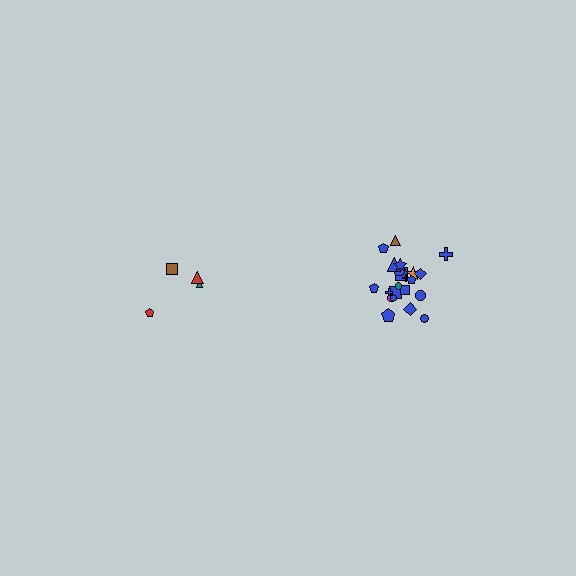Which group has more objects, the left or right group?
The right group.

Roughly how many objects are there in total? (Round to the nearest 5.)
Roughly 25 objects in total.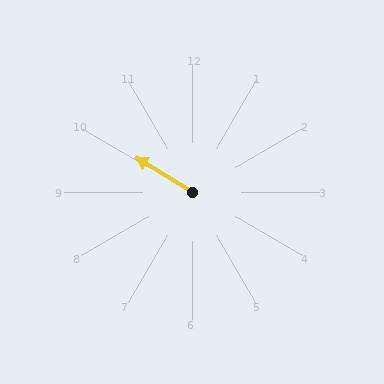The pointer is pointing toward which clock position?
Roughly 10 o'clock.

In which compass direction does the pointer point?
Northwest.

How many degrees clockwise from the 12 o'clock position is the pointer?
Approximately 302 degrees.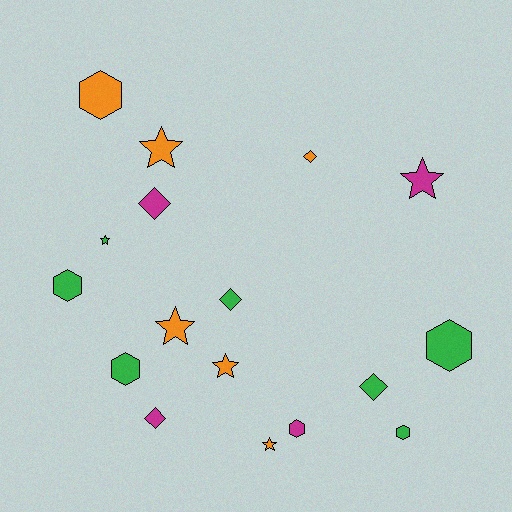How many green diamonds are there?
There are 2 green diamonds.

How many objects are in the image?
There are 17 objects.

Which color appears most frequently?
Green, with 7 objects.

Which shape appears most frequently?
Hexagon, with 6 objects.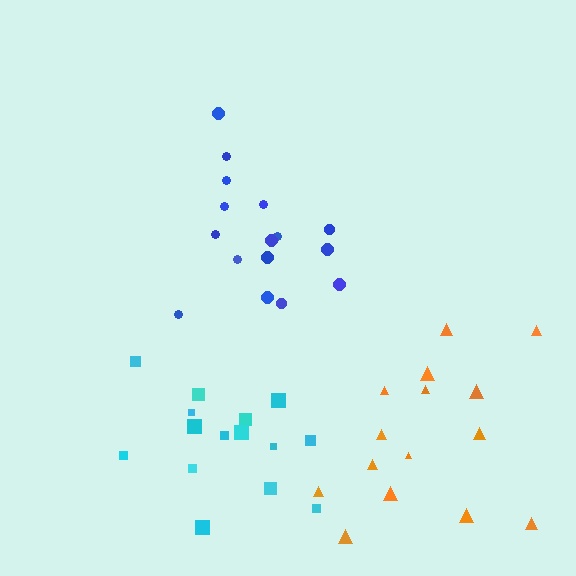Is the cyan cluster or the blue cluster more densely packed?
Blue.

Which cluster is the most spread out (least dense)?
Orange.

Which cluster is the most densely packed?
Blue.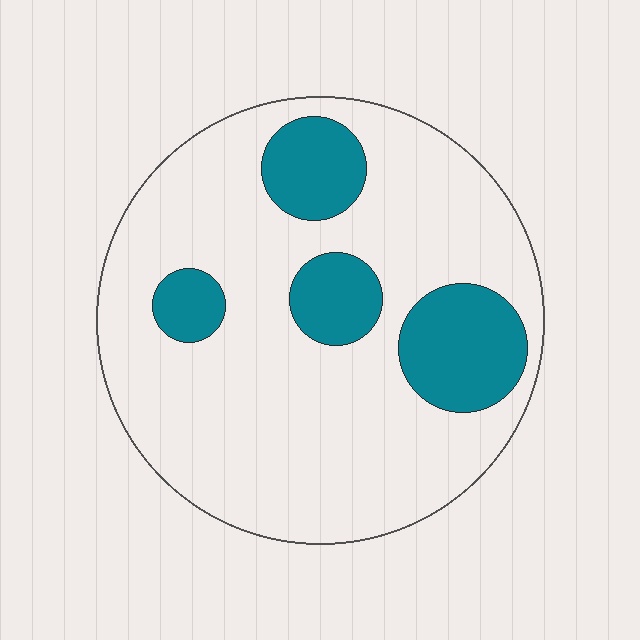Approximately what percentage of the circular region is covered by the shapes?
Approximately 20%.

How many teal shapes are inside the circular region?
4.